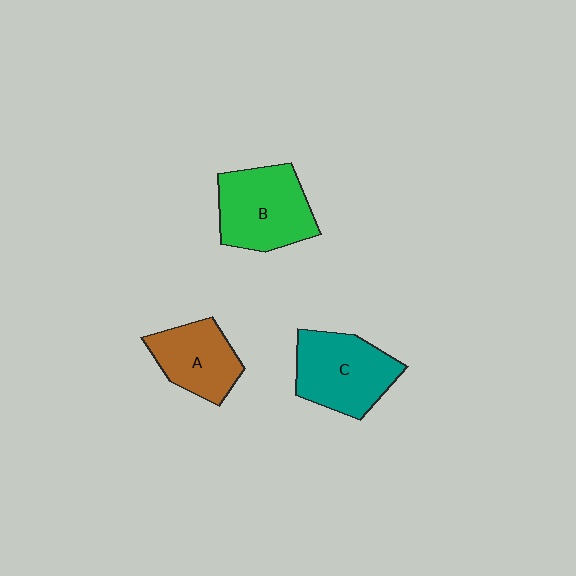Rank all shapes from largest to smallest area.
From largest to smallest: B (green), C (teal), A (brown).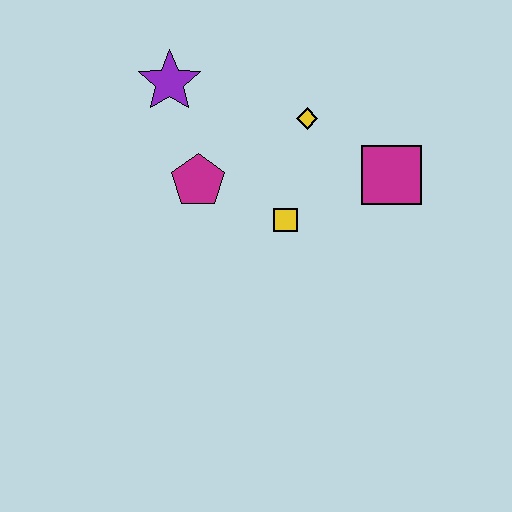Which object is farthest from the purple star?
The magenta square is farthest from the purple star.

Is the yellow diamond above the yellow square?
Yes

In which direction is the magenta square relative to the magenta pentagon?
The magenta square is to the right of the magenta pentagon.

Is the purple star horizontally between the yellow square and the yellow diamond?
No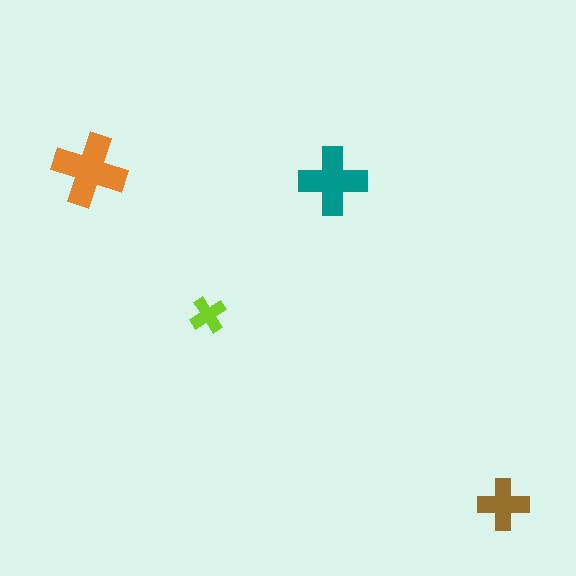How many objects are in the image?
There are 4 objects in the image.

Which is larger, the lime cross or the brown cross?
The brown one.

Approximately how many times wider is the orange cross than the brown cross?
About 1.5 times wider.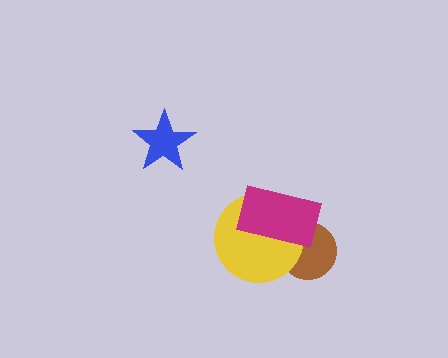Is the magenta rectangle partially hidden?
No, no other shape covers it.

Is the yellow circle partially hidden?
Yes, it is partially covered by another shape.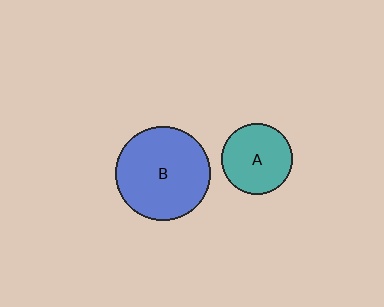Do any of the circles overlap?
No, none of the circles overlap.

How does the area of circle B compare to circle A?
Approximately 1.8 times.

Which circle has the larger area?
Circle B (blue).